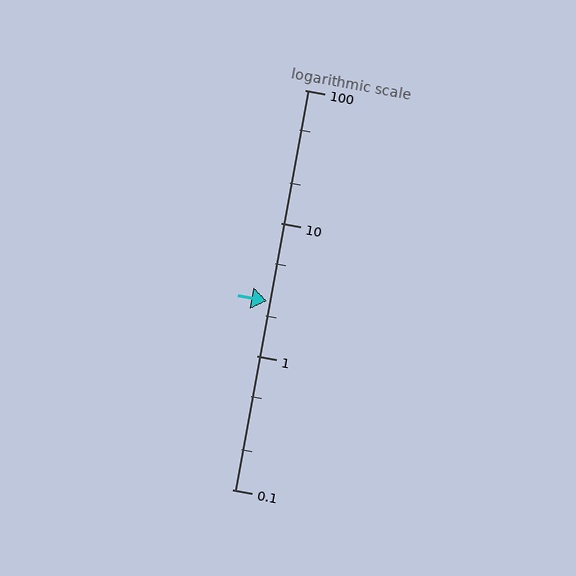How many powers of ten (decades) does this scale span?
The scale spans 3 decades, from 0.1 to 100.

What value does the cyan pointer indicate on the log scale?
The pointer indicates approximately 2.6.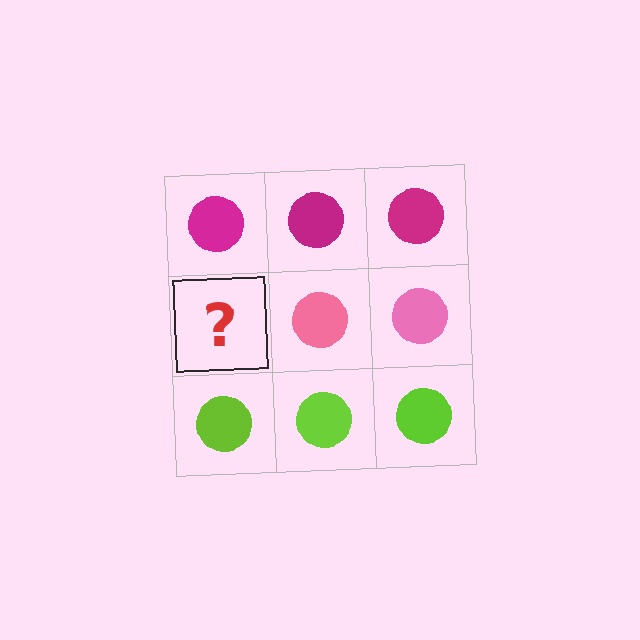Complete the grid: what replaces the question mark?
The question mark should be replaced with a pink circle.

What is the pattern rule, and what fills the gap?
The rule is that each row has a consistent color. The gap should be filled with a pink circle.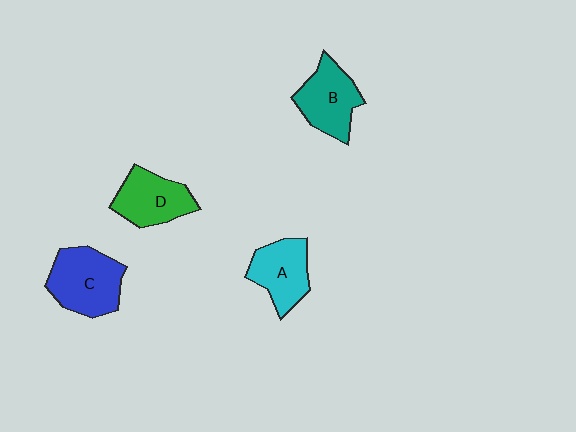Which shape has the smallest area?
Shape A (cyan).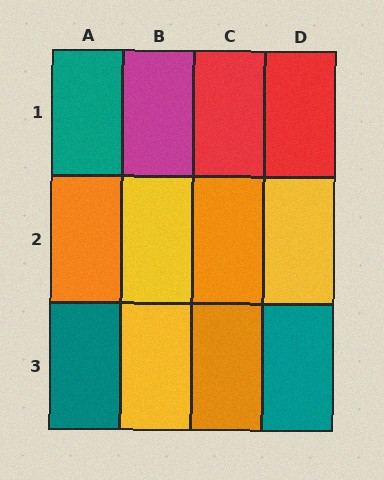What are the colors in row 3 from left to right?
Teal, yellow, orange, teal.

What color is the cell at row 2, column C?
Orange.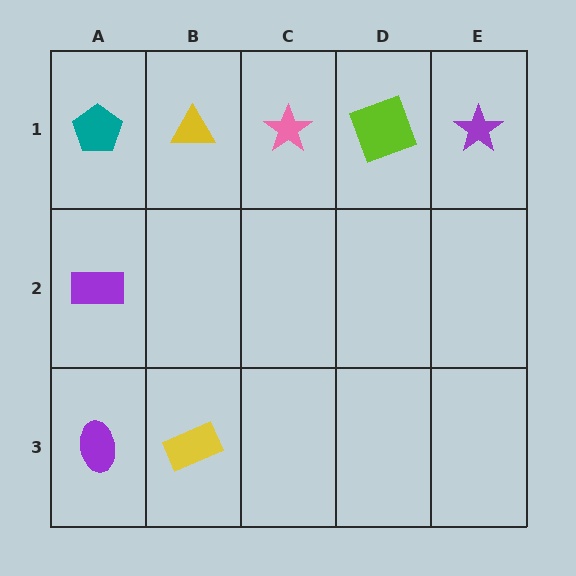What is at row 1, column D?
A lime square.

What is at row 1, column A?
A teal pentagon.